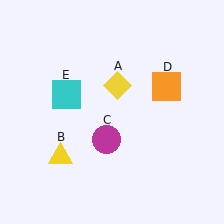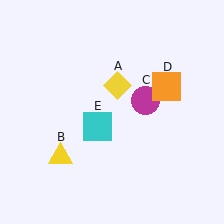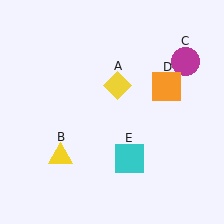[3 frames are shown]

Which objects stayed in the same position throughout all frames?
Yellow diamond (object A) and yellow triangle (object B) and orange square (object D) remained stationary.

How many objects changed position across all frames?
2 objects changed position: magenta circle (object C), cyan square (object E).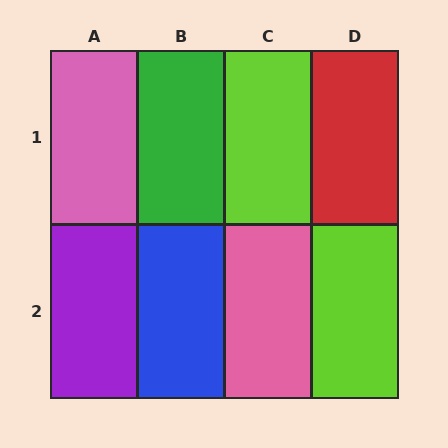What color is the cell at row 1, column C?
Lime.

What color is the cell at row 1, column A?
Pink.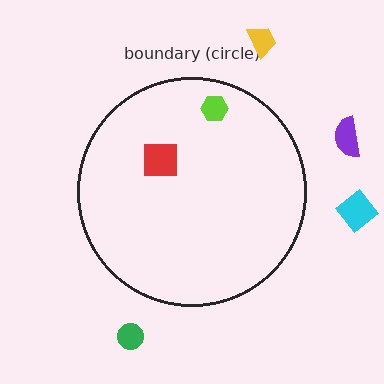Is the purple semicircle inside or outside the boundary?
Outside.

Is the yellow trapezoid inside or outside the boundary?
Outside.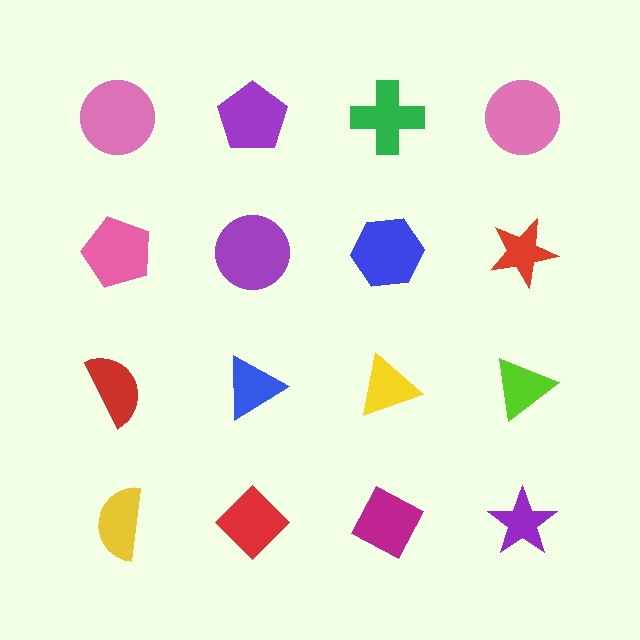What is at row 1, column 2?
A purple pentagon.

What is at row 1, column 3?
A green cross.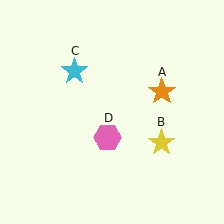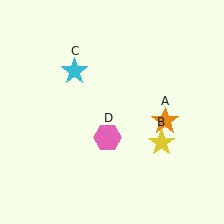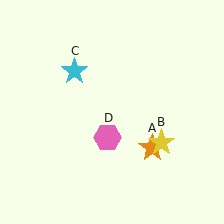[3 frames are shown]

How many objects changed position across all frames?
1 object changed position: orange star (object A).